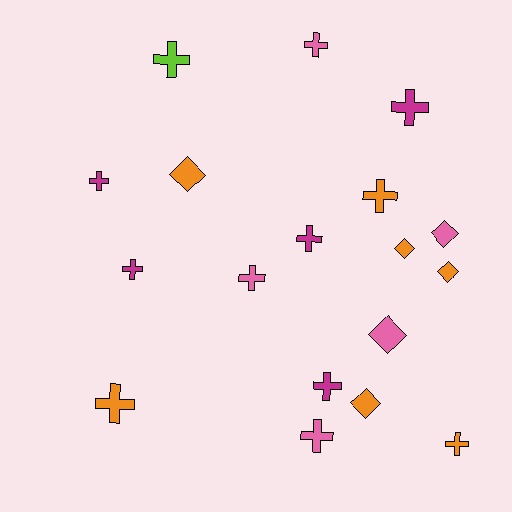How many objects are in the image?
There are 18 objects.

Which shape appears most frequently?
Cross, with 12 objects.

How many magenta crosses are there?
There are 5 magenta crosses.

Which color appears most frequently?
Orange, with 7 objects.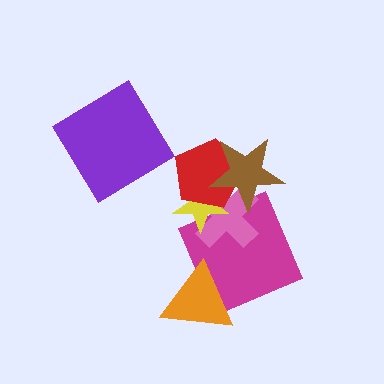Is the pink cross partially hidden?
Yes, it is partially covered by another shape.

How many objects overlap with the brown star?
3 objects overlap with the brown star.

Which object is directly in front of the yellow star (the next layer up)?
The red pentagon is directly in front of the yellow star.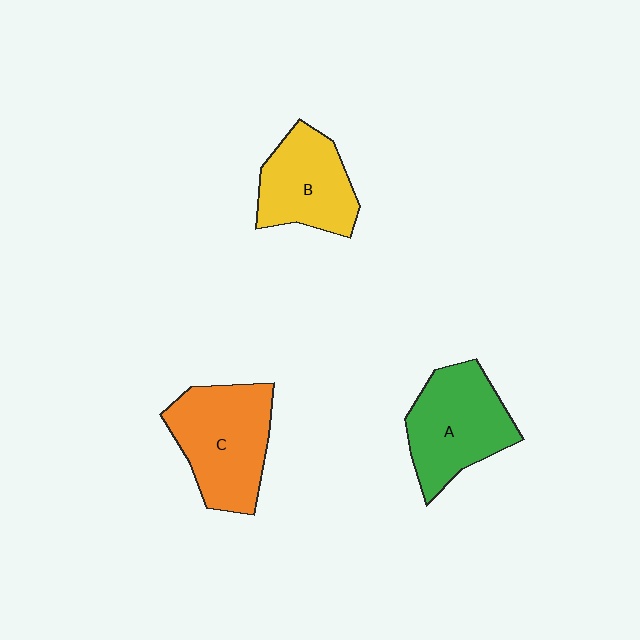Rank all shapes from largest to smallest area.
From largest to smallest: C (orange), A (green), B (yellow).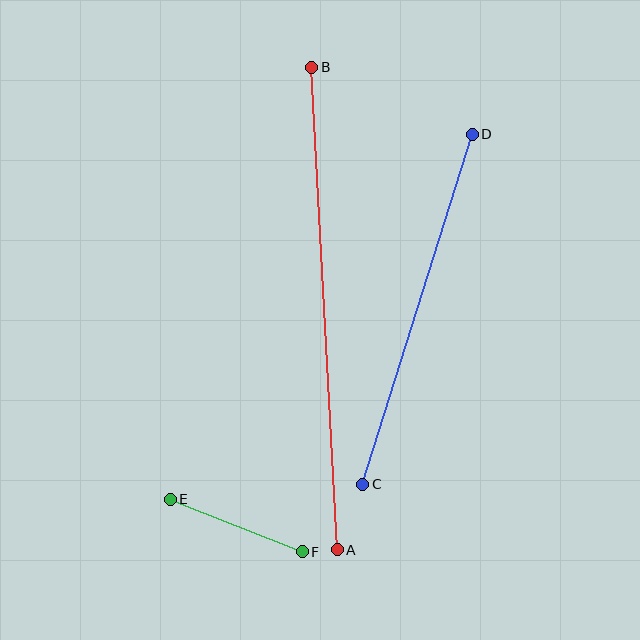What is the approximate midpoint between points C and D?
The midpoint is at approximately (418, 309) pixels.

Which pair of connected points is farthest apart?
Points A and B are farthest apart.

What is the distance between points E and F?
The distance is approximately 142 pixels.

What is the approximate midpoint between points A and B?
The midpoint is at approximately (324, 309) pixels.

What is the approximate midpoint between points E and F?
The midpoint is at approximately (236, 525) pixels.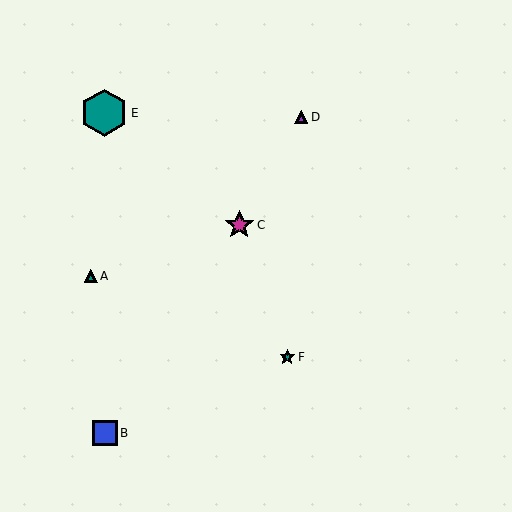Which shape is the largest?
The teal hexagon (labeled E) is the largest.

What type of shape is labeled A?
Shape A is a teal triangle.